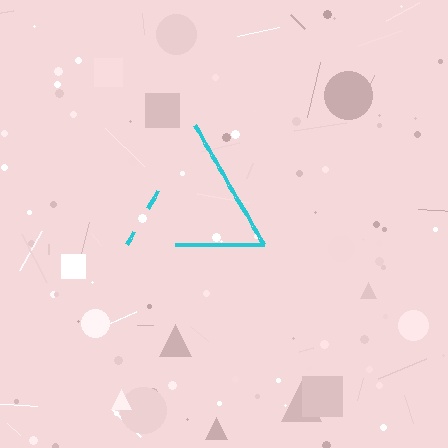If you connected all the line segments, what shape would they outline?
They would outline a triangle.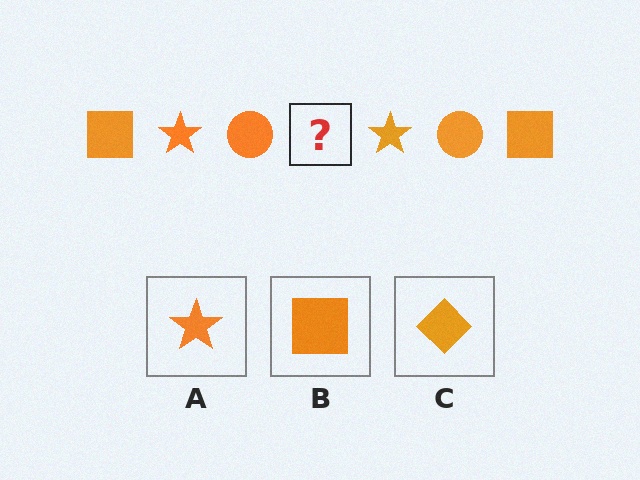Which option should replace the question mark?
Option B.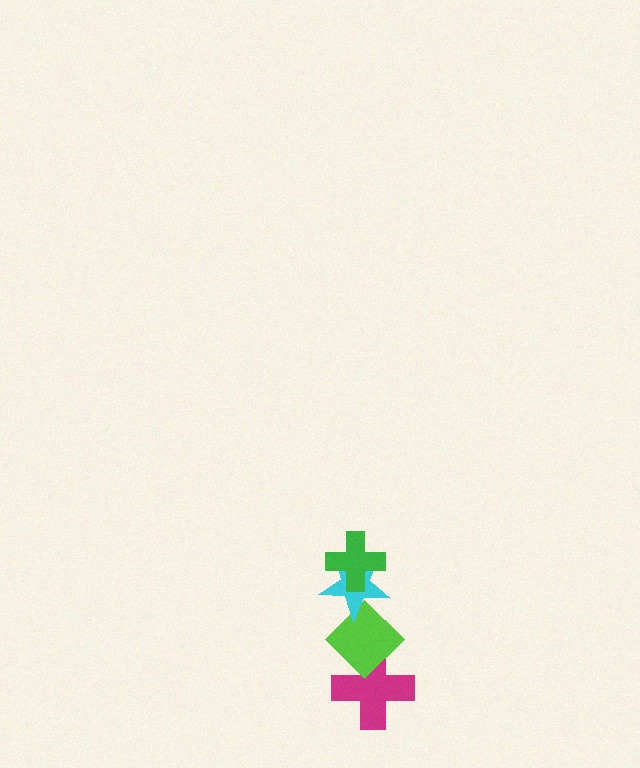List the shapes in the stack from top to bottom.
From top to bottom: the green cross, the cyan star, the lime diamond, the magenta cross.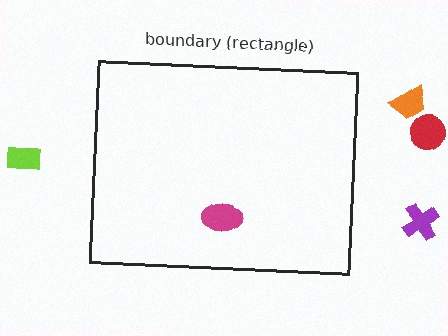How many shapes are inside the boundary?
1 inside, 4 outside.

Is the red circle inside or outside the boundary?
Outside.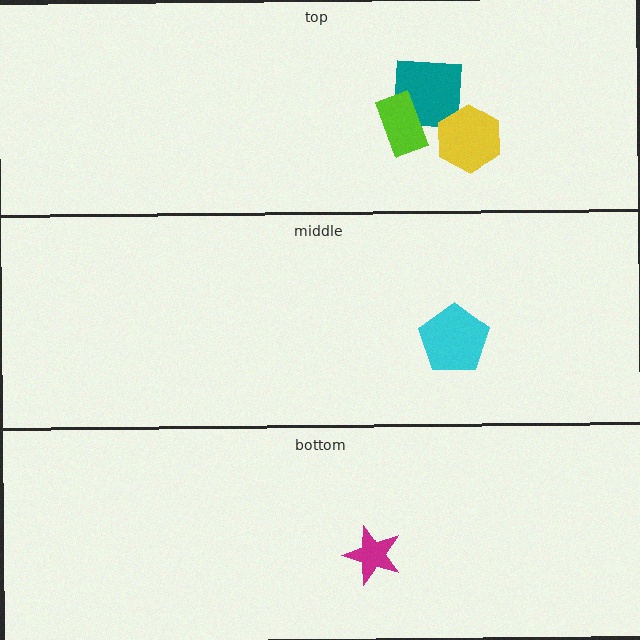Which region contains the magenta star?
The bottom region.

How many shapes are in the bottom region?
1.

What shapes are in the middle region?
The cyan pentagon.